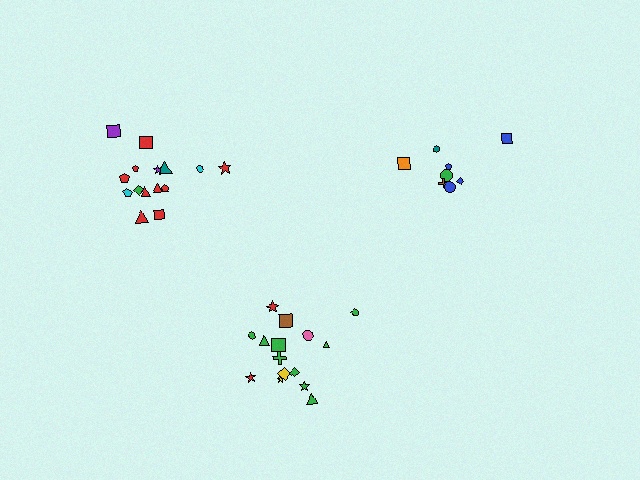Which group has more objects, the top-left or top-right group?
The top-left group.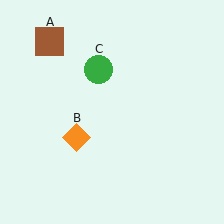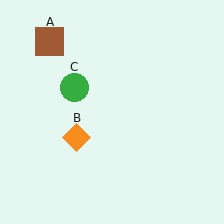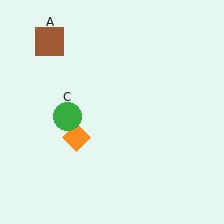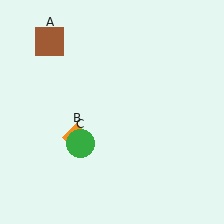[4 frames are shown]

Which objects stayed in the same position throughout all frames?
Brown square (object A) and orange diamond (object B) remained stationary.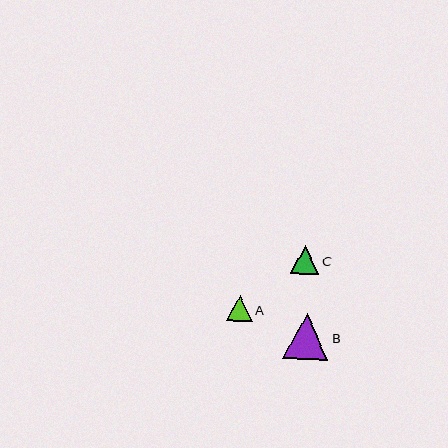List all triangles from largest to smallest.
From largest to smallest: B, C, A.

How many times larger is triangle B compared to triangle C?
Triangle B is approximately 1.6 times the size of triangle C.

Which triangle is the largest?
Triangle B is the largest with a size of approximately 46 pixels.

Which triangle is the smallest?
Triangle A is the smallest with a size of approximately 25 pixels.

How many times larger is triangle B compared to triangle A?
Triangle B is approximately 1.8 times the size of triangle A.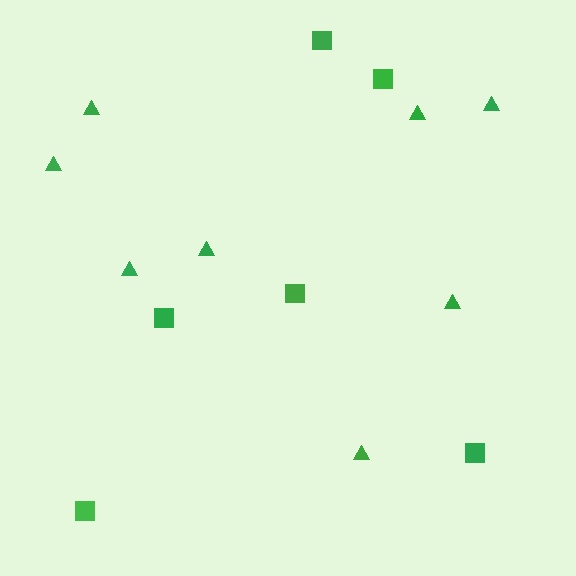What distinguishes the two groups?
There are 2 groups: one group of triangles (8) and one group of squares (6).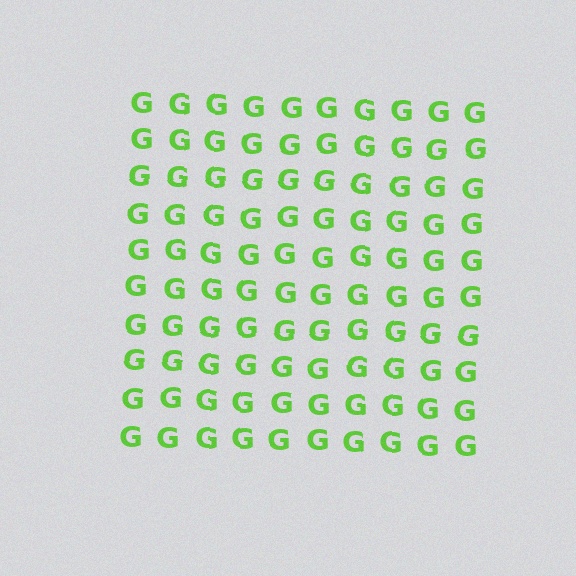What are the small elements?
The small elements are letter G's.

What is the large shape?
The large shape is a square.